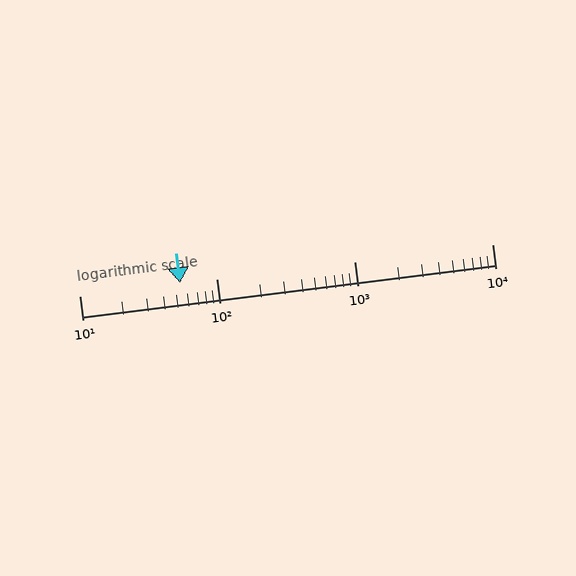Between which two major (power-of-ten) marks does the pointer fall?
The pointer is between 10 and 100.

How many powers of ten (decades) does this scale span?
The scale spans 3 decades, from 10 to 10000.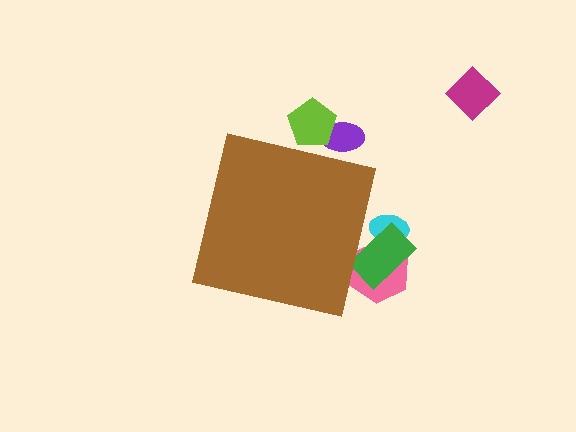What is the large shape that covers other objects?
A brown square.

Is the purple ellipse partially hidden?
Yes, the purple ellipse is partially hidden behind the brown square.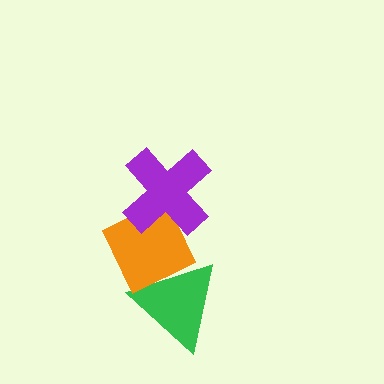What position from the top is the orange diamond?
The orange diamond is 2nd from the top.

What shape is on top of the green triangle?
The orange diamond is on top of the green triangle.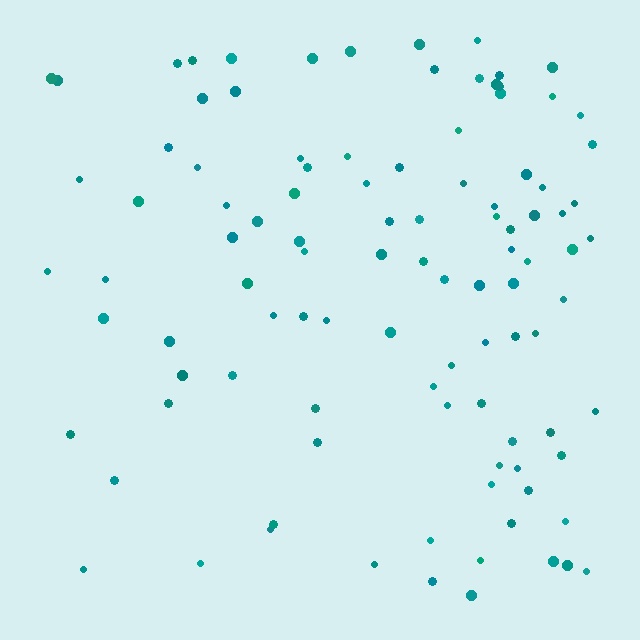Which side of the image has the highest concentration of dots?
The right.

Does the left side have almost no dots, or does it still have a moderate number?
Still a moderate number, just noticeably fewer than the right.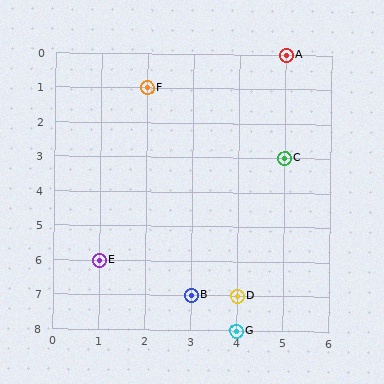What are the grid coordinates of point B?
Point B is at grid coordinates (3, 7).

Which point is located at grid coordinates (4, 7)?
Point D is at (4, 7).